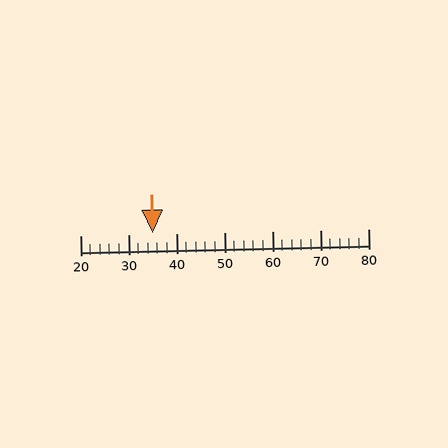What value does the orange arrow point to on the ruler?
The orange arrow points to approximately 35.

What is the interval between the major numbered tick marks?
The major tick marks are spaced 10 units apart.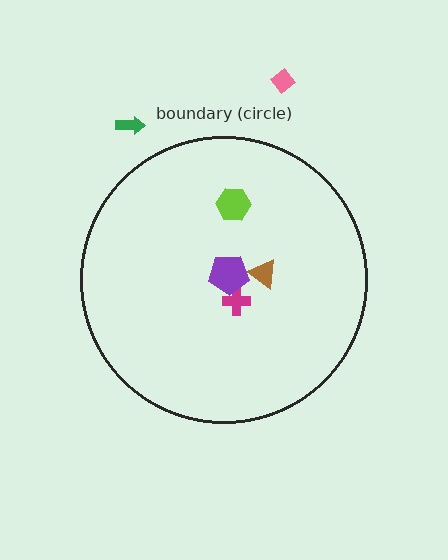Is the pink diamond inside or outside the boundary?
Outside.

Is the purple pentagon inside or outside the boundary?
Inside.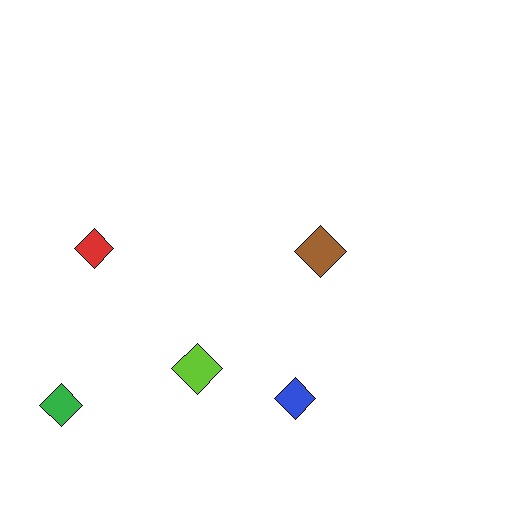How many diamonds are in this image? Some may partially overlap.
There are 5 diamonds.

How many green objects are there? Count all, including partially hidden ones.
There is 1 green object.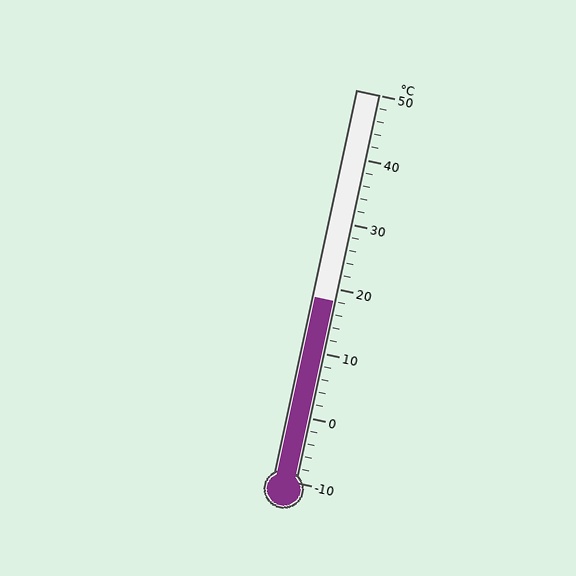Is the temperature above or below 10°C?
The temperature is above 10°C.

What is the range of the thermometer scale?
The thermometer scale ranges from -10°C to 50°C.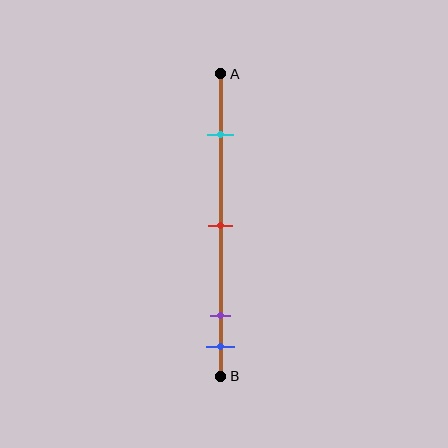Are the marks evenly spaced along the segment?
No, the marks are not evenly spaced.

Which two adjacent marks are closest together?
The purple and blue marks are the closest adjacent pair.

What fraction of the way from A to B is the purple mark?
The purple mark is approximately 80% (0.8) of the way from A to B.